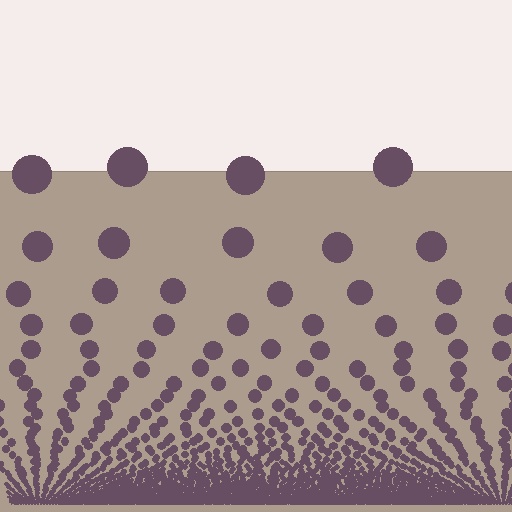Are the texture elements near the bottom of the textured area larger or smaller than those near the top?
Smaller. The gradient is inverted — elements near the bottom are smaller and denser.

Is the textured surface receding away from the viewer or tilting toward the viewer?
The surface appears to tilt toward the viewer. Texture elements get larger and sparser toward the top.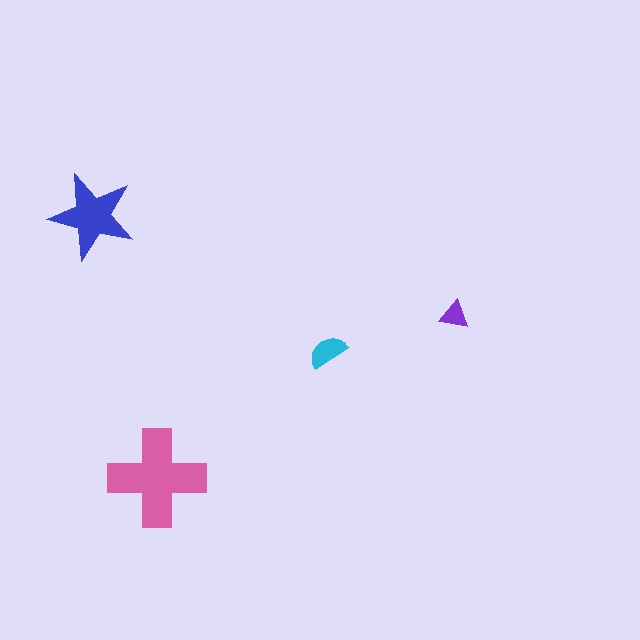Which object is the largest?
The pink cross.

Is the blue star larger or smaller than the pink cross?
Smaller.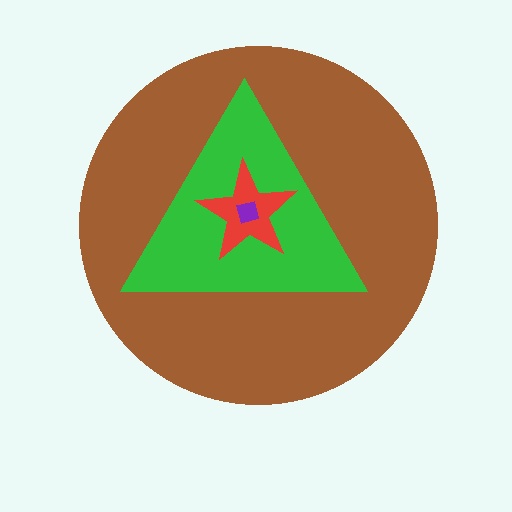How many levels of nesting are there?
4.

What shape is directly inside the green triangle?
The red star.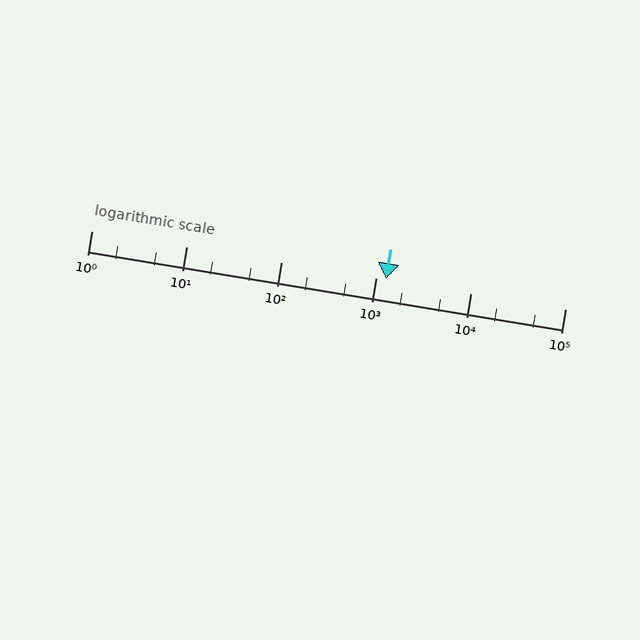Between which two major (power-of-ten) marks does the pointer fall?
The pointer is between 1000 and 10000.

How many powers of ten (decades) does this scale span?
The scale spans 5 decades, from 1 to 100000.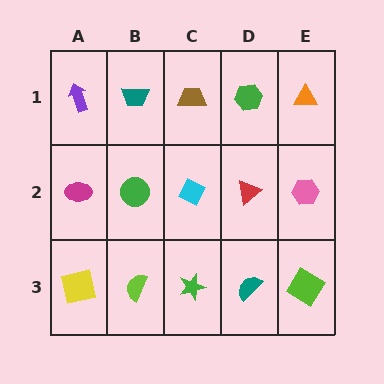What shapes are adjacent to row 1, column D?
A red triangle (row 2, column D), a brown trapezoid (row 1, column C), an orange triangle (row 1, column E).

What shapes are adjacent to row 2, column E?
An orange triangle (row 1, column E), a lime diamond (row 3, column E), a red triangle (row 2, column D).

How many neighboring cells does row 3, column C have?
3.